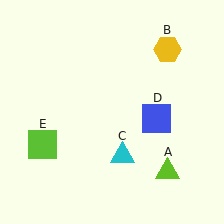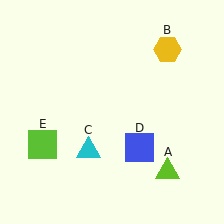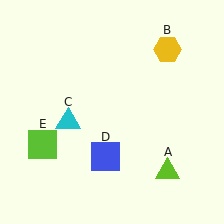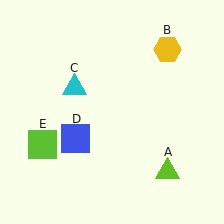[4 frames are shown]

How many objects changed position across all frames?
2 objects changed position: cyan triangle (object C), blue square (object D).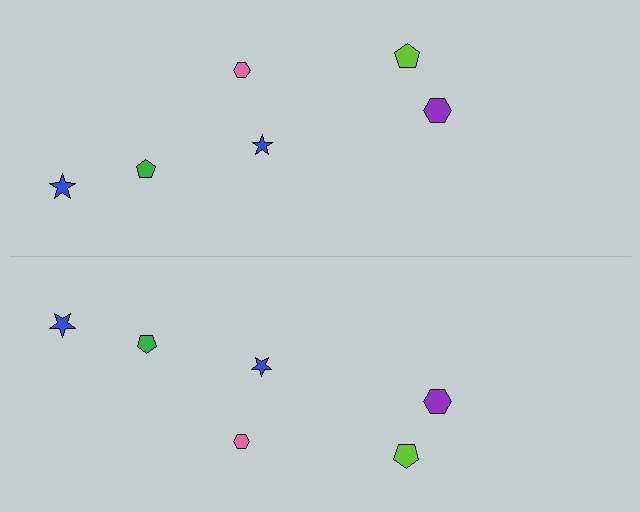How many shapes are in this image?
There are 12 shapes in this image.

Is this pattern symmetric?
Yes, this pattern has bilateral (reflection) symmetry.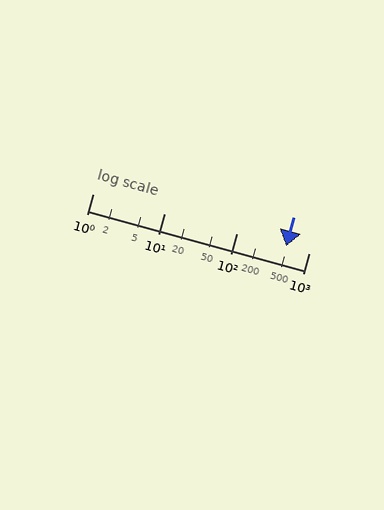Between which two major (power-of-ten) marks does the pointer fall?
The pointer is between 100 and 1000.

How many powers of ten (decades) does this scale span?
The scale spans 3 decades, from 1 to 1000.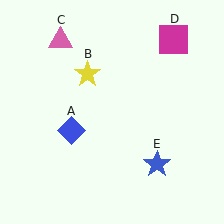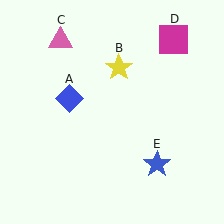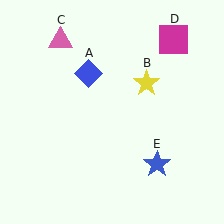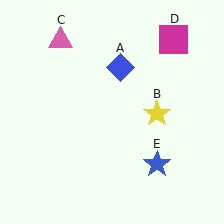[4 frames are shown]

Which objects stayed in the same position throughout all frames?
Pink triangle (object C) and magenta square (object D) and blue star (object E) remained stationary.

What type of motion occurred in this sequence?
The blue diamond (object A), yellow star (object B) rotated clockwise around the center of the scene.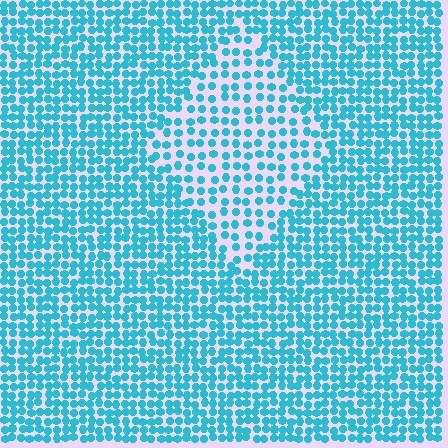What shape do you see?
I see a diamond.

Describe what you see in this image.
The image contains small cyan elements arranged at two different densities. A diamond-shaped region is visible where the elements are less densely packed than the surrounding area.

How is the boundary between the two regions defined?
The boundary is defined by a change in element density (approximately 1.8x ratio). All elements are the same color, size, and shape.